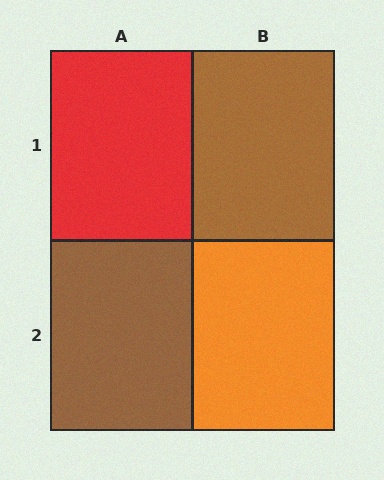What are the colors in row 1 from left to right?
Red, brown.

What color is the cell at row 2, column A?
Brown.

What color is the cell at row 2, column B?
Orange.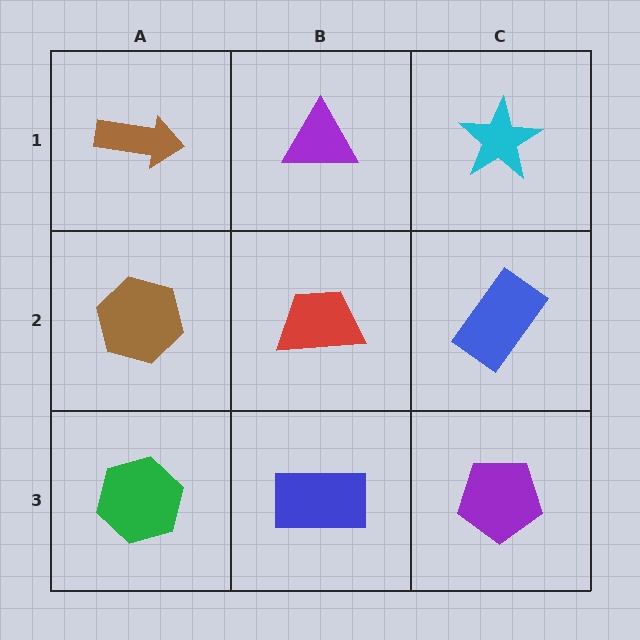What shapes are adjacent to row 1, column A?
A brown hexagon (row 2, column A), a purple triangle (row 1, column B).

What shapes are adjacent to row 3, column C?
A blue rectangle (row 2, column C), a blue rectangle (row 3, column B).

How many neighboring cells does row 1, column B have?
3.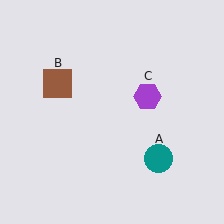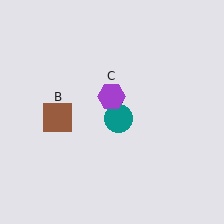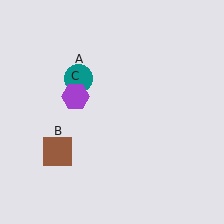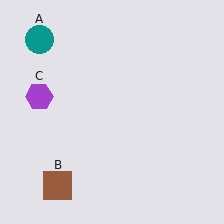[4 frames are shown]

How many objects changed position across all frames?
3 objects changed position: teal circle (object A), brown square (object B), purple hexagon (object C).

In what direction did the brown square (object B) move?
The brown square (object B) moved down.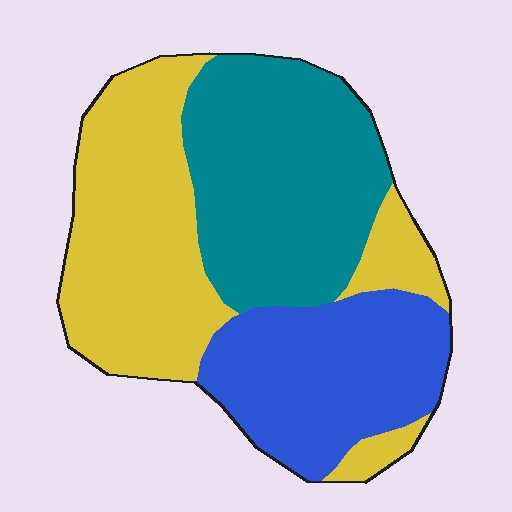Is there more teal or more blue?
Teal.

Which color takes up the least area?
Blue, at roughly 25%.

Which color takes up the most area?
Yellow, at roughly 40%.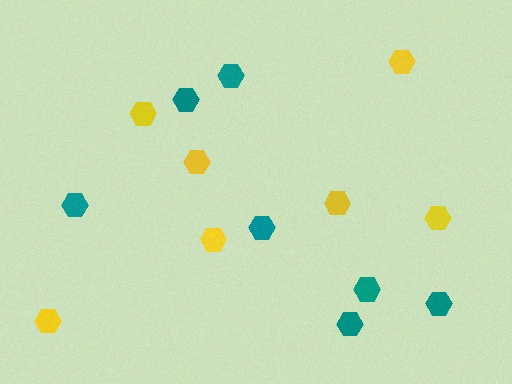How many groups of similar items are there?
There are 2 groups: one group of teal hexagons (7) and one group of yellow hexagons (7).